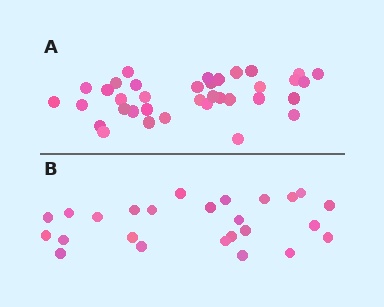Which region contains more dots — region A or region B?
Region A (the top region) has more dots.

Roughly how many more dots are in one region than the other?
Region A has roughly 12 or so more dots than region B.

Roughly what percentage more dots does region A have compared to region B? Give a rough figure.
About 45% more.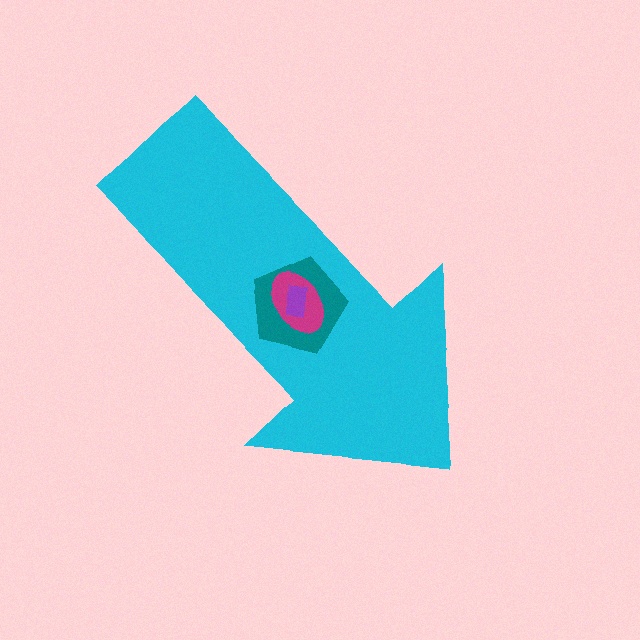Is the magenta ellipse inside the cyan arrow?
Yes.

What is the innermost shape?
The purple rectangle.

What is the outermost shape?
The cyan arrow.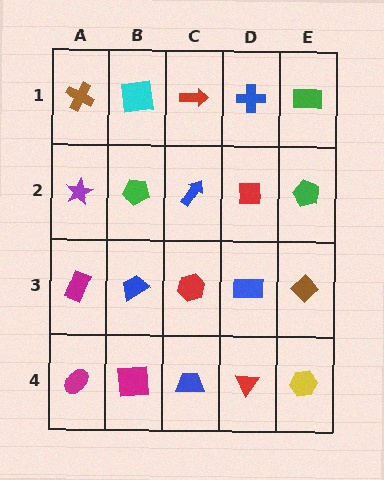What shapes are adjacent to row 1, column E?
A green pentagon (row 2, column E), a blue cross (row 1, column D).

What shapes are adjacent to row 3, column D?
A red square (row 2, column D), a red triangle (row 4, column D), a red hexagon (row 3, column C), a brown diamond (row 3, column E).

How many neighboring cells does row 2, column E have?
3.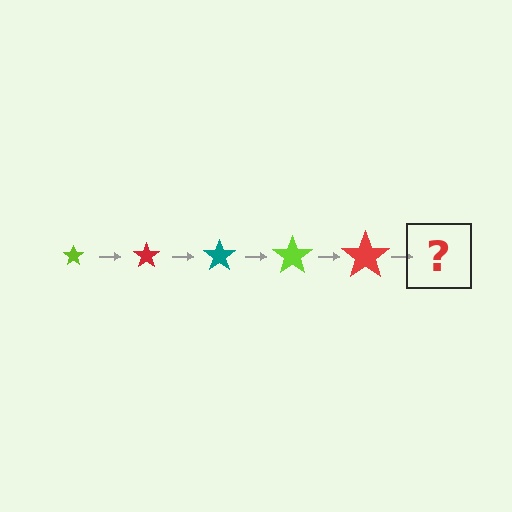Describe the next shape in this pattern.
It should be a teal star, larger than the previous one.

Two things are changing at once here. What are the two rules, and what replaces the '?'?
The two rules are that the star grows larger each step and the color cycles through lime, red, and teal. The '?' should be a teal star, larger than the previous one.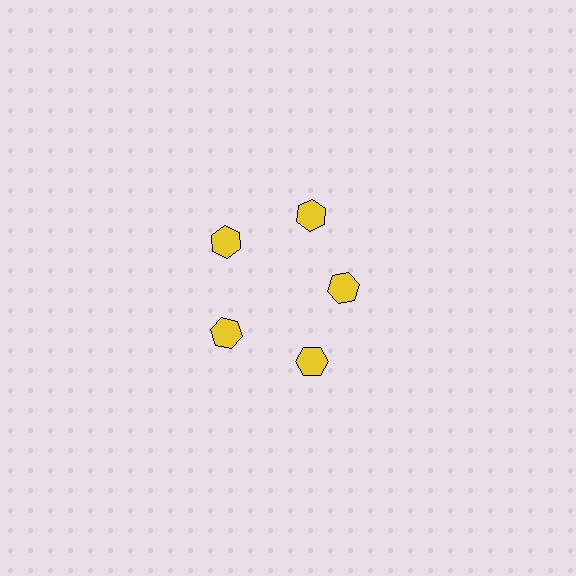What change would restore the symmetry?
The symmetry would be restored by moving it outward, back onto the ring so that all 5 hexagons sit at equal angles and equal distance from the center.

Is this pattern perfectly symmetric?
No. The 5 yellow hexagons are arranged in a ring, but one element near the 3 o'clock position is pulled inward toward the center, breaking the 5-fold rotational symmetry.